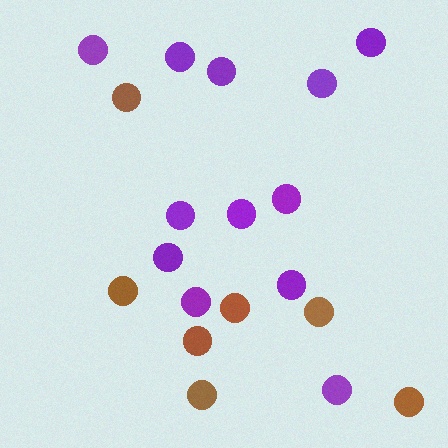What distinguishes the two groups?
There are 2 groups: one group of brown circles (7) and one group of purple circles (12).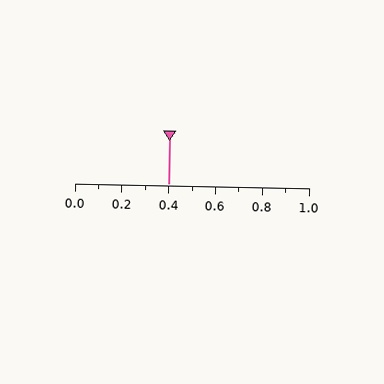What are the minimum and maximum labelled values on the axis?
The axis runs from 0.0 to 1.0.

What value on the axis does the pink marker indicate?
The marker indicates approximately 0.4.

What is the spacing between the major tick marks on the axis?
The major ticks are spaced 0.2 apart.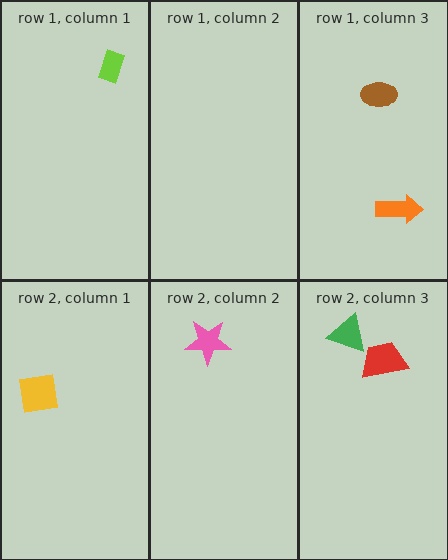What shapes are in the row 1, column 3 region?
The brown ellipse, the orange arrow.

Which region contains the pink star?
The row 2, column 2 region.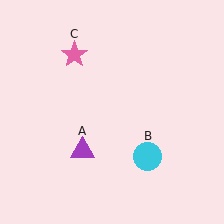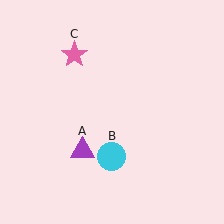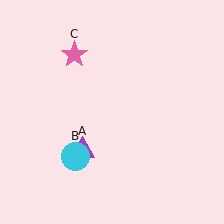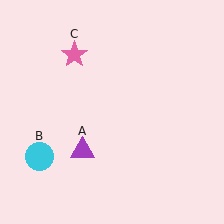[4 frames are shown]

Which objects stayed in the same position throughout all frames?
Purple triangle (object A) and pink star (object C) remained stationary.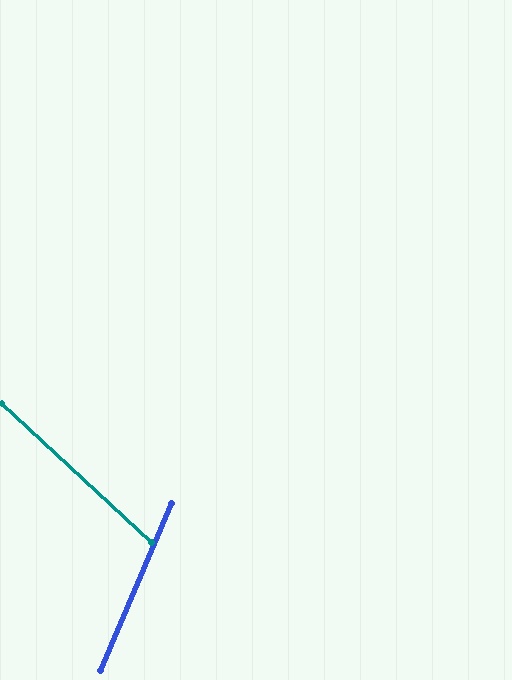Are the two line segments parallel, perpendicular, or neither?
Neither parallel nor perpendicular — they differ by about 70°.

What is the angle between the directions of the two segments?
Approximately 70 degrees.